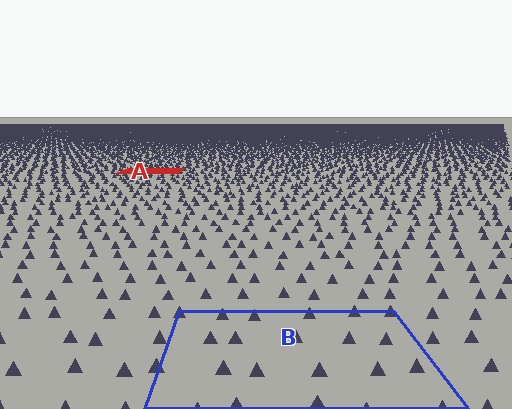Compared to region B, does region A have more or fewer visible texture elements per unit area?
Region A has more texture elements per unit area — they are packed more densely because it is farther away.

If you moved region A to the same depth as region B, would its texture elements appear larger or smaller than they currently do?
They would appear larger. At a closer depth, the same texture elements are projected at a bigger on-screen size.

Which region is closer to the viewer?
Region B is closer. The texture elements there are larger and more spread out.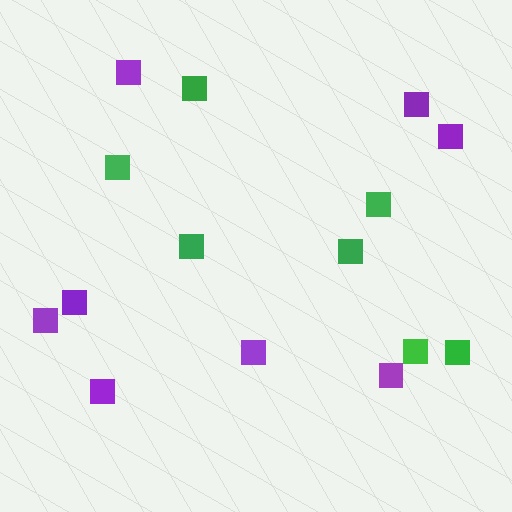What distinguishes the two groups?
There are 2 groups: one group of purple squares (8) and one group of green squares (7).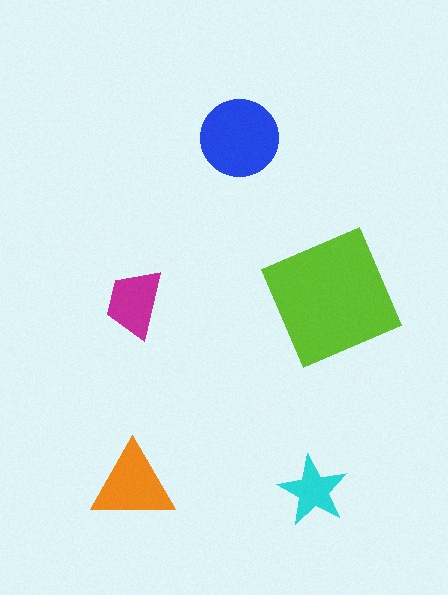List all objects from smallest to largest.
The cyan star, the magenta trapezoid, the orange triangle, the blue circle, the lime square.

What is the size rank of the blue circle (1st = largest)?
2nd.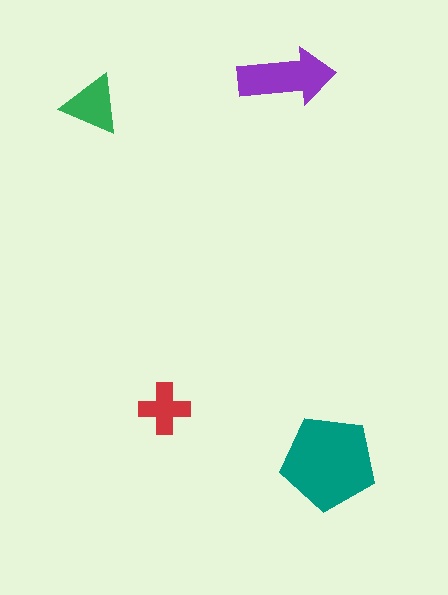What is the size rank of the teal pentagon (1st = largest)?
1st.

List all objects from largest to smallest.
The teal pentagon, the purple arrow, the green triangle, the red cross.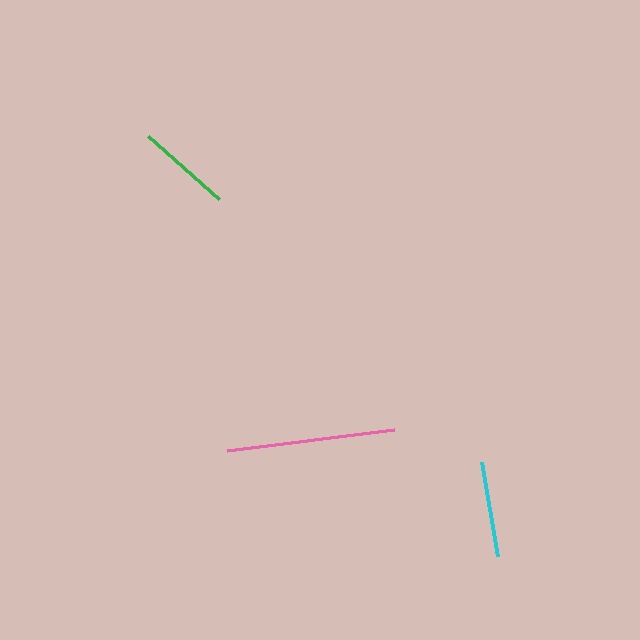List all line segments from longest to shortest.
From longest to shortest: pink, cyan, green.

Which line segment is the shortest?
The green line is the shortest at approximately 95 pixels.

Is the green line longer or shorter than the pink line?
The pink line is longer than the green line.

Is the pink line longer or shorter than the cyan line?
The pink line is longer than the cyan line.